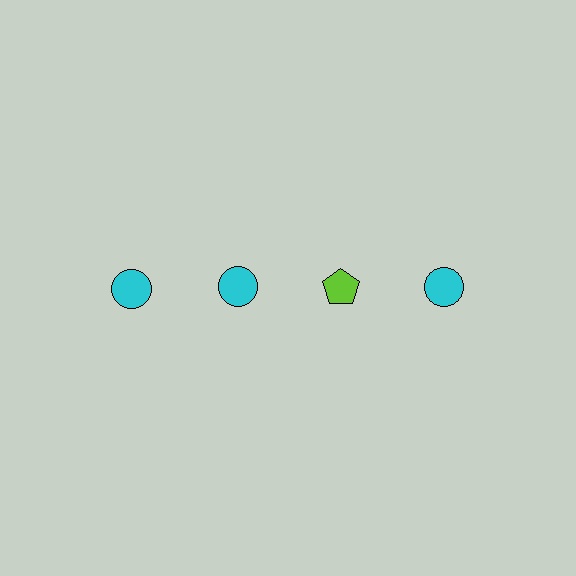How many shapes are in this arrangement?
There are 4 shapes arranged in a grid pattern.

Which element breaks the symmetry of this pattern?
The lime pentagon in the top row, center column breaks the symmetry. All other shapes are cyan circles.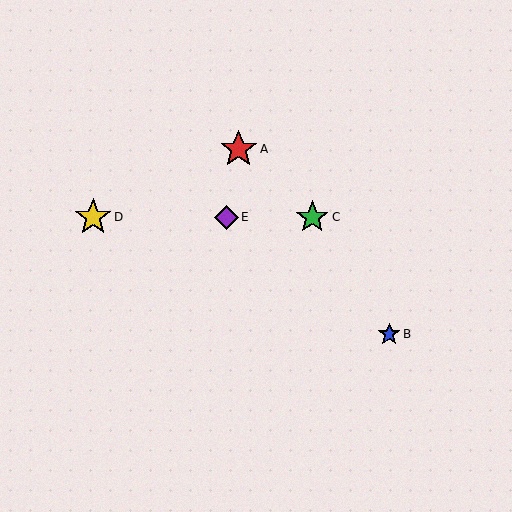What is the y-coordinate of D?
Object D is at y≈217.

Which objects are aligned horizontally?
Objects C, D, E are aligned horizontally.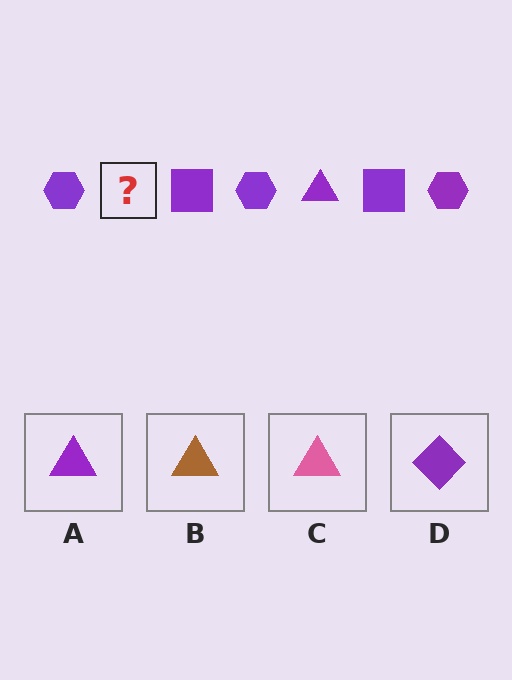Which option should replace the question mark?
Option A.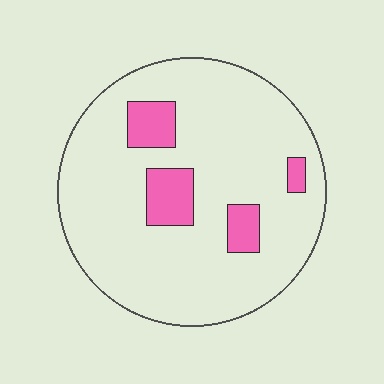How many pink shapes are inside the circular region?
4.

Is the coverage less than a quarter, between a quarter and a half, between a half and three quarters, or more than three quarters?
Less than a quarter.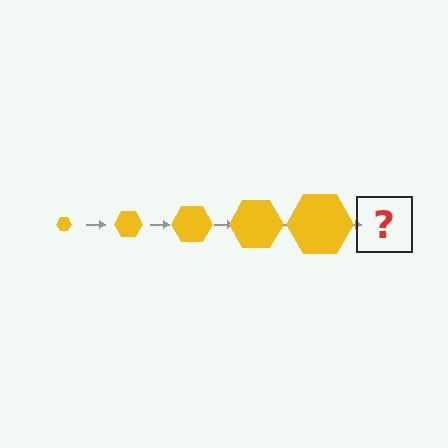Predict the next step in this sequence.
The next step is a yellow hexagon, larger than the previous one.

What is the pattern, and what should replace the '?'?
The pattern is that the hexagon gets progressively larger each step. The '?' should be a yellow hexagon, larger than the previous one.